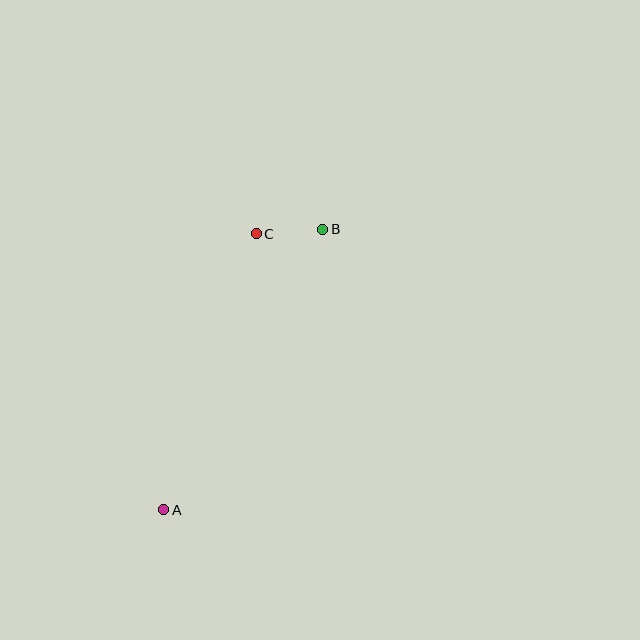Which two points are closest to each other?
Points B and C are closest to each other.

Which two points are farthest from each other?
Points A and B are farthest from each other.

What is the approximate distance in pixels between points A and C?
The distance between A and C is approximately 291 pixels.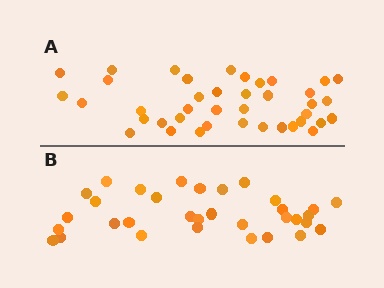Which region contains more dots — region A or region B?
Region A (the top region) has more dots.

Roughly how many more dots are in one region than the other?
Region A has roughly 8 or so more dots than region B.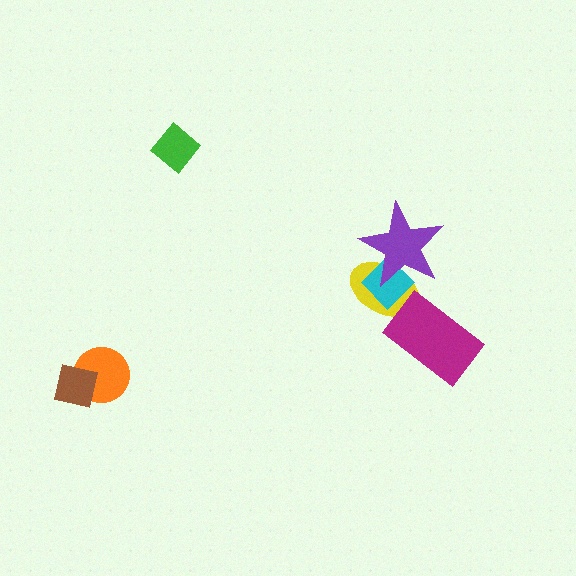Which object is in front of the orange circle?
The brown square is in front of the orange circle.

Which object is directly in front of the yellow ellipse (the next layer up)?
The cyan diamond is directly in front of the yellow ellipse.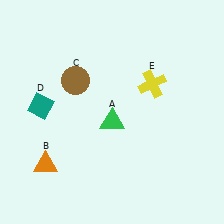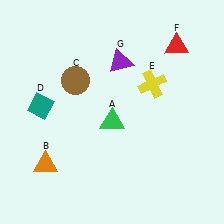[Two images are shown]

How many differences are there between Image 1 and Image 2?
There are 2 differences between the two images.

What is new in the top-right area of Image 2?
A red triangle (F) was added in the top-right area of Image 2.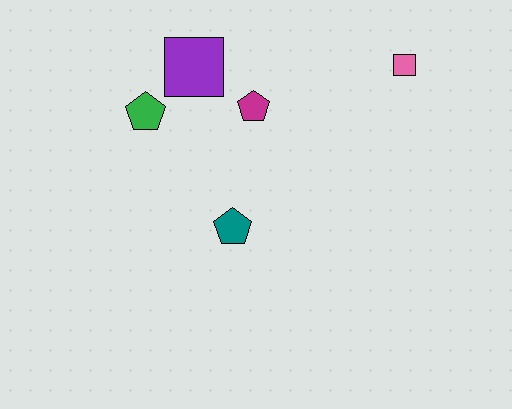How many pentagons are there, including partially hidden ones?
There are 3 pentagons.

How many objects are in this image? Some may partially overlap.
There are 5 objects.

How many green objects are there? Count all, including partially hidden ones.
There is 1 green object.